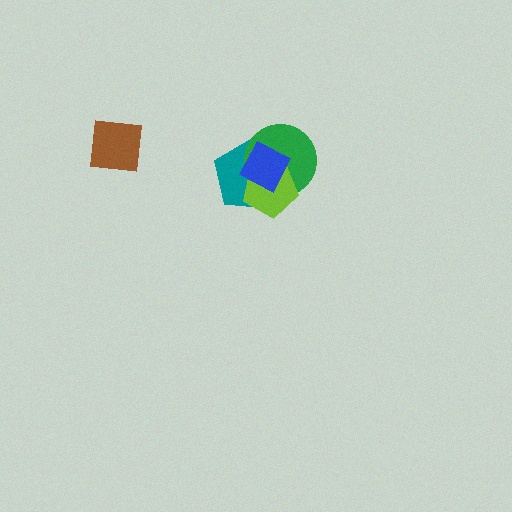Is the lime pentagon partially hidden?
Yes, it is partially covered by another shape.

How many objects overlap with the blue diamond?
3 objects overlap with the blue diamond.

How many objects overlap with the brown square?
0 objects overlap with the brown square.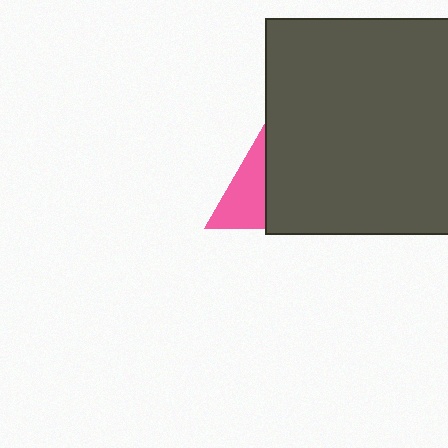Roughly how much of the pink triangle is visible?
A small part of it is visible (roughly 42%).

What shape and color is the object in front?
The object in front is a dark gray square.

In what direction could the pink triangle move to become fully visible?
The pink triangle could move left. That would shift it out from behind the dark gray square entirely.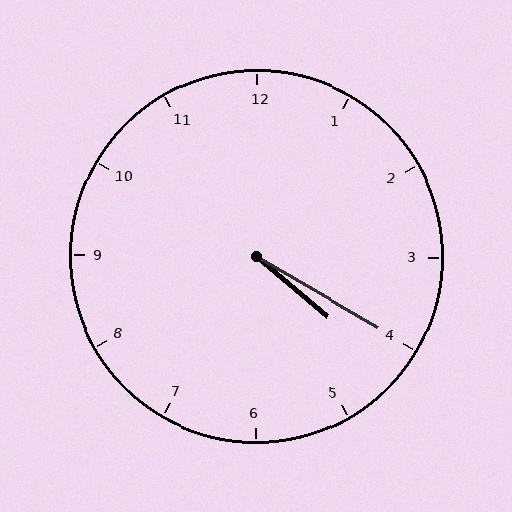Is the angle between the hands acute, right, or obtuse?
It is acute.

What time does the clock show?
4:20.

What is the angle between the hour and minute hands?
Approximately 10 degrees.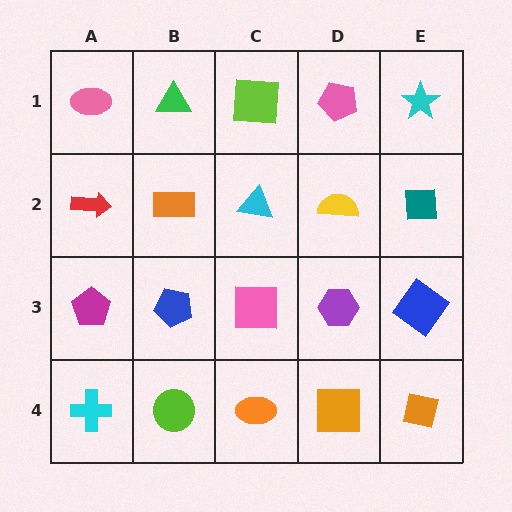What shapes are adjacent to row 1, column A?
A red arrow (row 2, column A), a green triangle (row 1, column B).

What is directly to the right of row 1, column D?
A cyan star.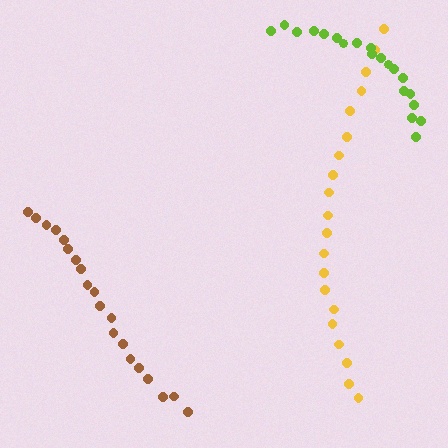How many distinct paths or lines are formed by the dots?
There are 3 distinct paths.